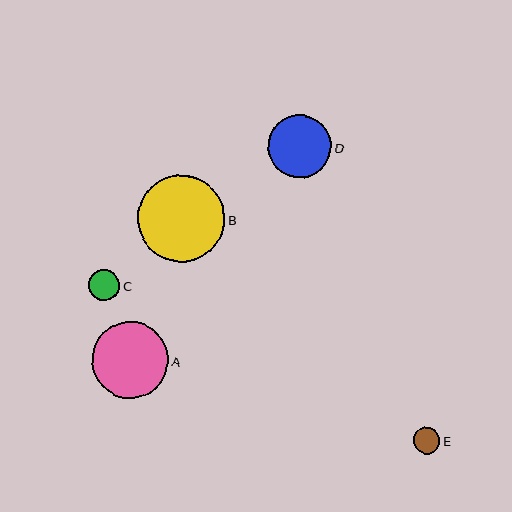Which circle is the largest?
Circle B is the largest with a size of approximately 87 pixels.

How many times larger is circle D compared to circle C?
Circle D is approximately 2.0 times the size of circle C.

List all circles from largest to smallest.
From largest to smallest: B, A, D, C, E.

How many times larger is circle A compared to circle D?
Circle A is approximately 1.2 times the size of circle D.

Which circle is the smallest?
Circle E is the smallest with a size of approximately 27 pixels.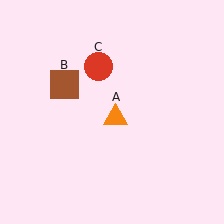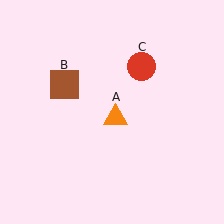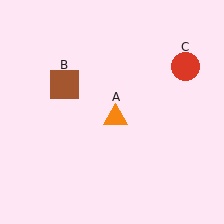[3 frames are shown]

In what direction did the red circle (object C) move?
The red circle (object C) moved right.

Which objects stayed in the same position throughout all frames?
Orange triangle (object A) and brown square (object B) remained stationary.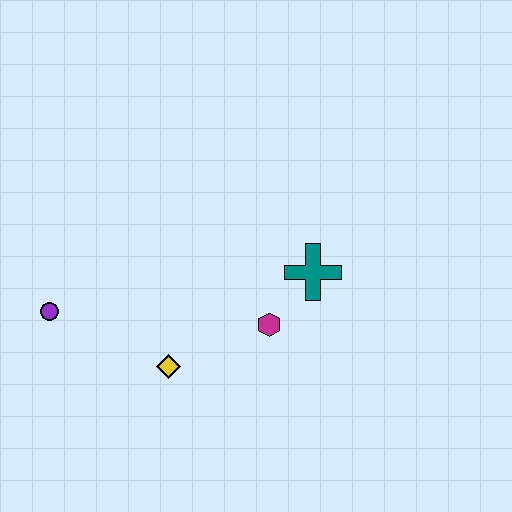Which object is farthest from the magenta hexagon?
The purple circle is farthest from the magenta hexagon.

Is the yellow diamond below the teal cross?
Yes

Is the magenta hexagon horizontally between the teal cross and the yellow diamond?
Yes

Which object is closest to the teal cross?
The magenta hexagon is closest to the teal cross.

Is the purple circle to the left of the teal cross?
Yes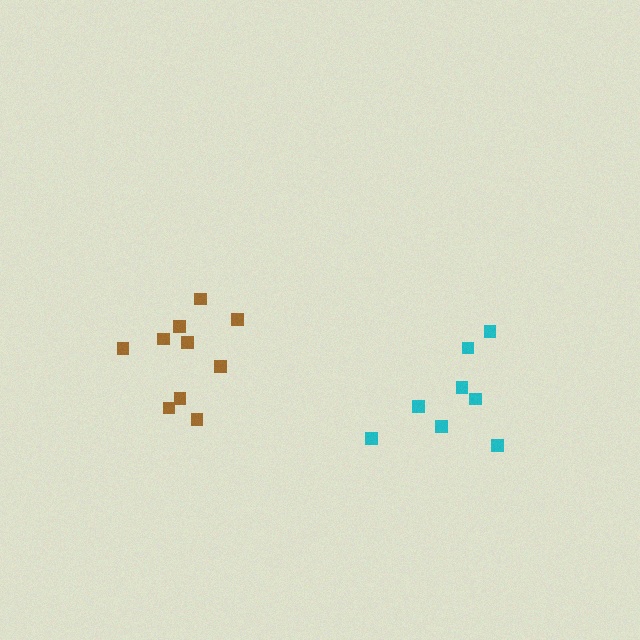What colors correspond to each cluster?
The clusters are colored: brown, cyan.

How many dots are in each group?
Group 1: 10 dots, Group 2: 8 dots (18 total).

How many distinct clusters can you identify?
There are 2 distinct clusters.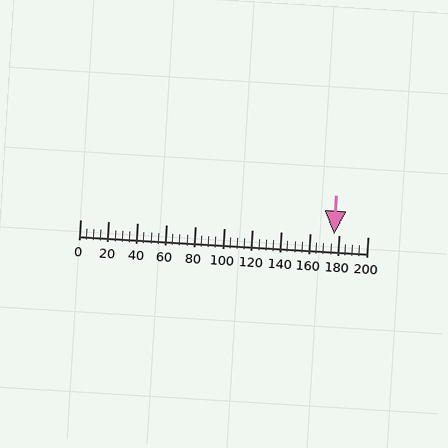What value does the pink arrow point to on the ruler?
The pink arrow points to approximately 177.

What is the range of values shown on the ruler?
The ruler shows values from 0 to 200.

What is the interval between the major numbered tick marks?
The major tick marks are spaced 20 units apart.